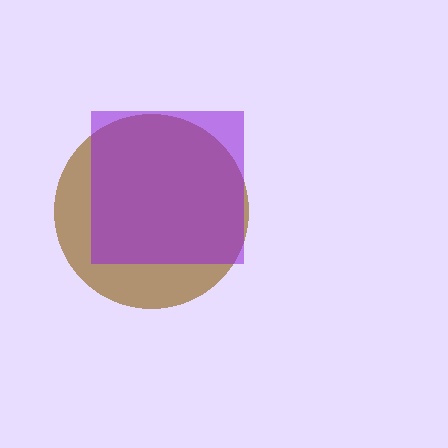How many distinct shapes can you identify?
There are 2 distinct shapes: a brown circle, a purple square.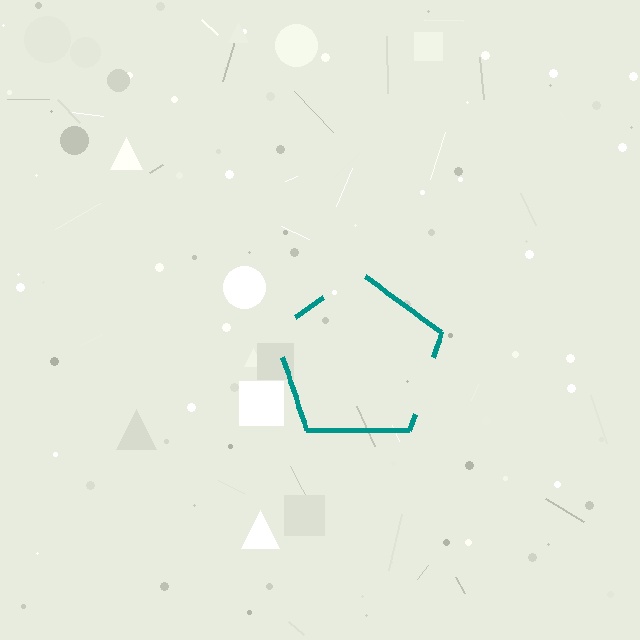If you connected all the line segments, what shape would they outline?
They would outline a pentagon.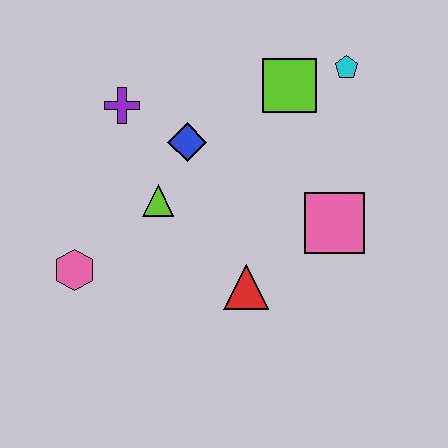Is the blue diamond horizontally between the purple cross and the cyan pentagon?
Yes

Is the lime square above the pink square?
Yes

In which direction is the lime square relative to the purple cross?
The lime square is to the right of the purple cross.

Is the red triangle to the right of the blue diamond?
Yes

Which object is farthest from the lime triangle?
The cyan pentagon is farthest from the lime triangle.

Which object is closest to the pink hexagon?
The lime triangle is closest to the pink hexagon.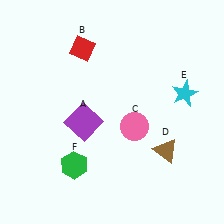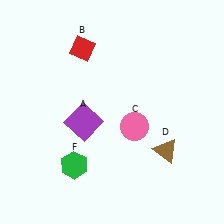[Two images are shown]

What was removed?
The cyan star (E) was removed in Image 2.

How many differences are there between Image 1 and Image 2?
There is 1 difference between the two images.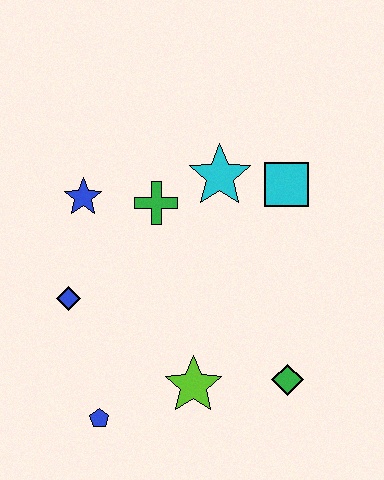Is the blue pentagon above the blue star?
No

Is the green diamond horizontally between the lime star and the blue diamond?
No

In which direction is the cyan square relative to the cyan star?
The cyan square is to the right of the cyan star.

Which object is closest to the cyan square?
The cyan star is closest to the cyan square.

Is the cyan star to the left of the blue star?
No